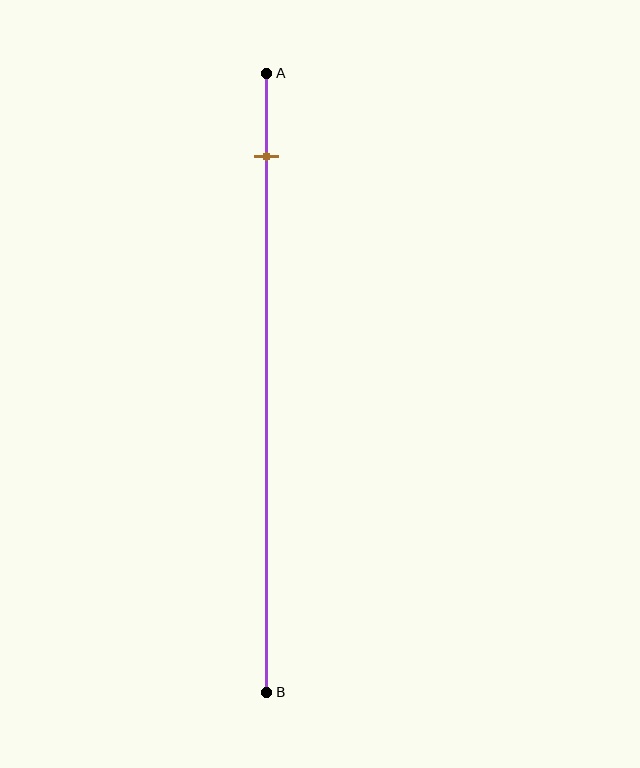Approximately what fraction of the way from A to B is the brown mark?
The brown mark is approximately 15% of the way from A to B.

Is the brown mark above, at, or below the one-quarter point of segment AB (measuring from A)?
The brown mark is above the one-quarter point of segment AB.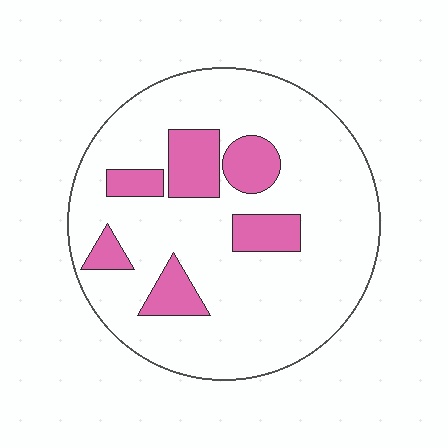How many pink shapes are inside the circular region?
6.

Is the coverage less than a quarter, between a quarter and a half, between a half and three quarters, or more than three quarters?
Less than a quarter.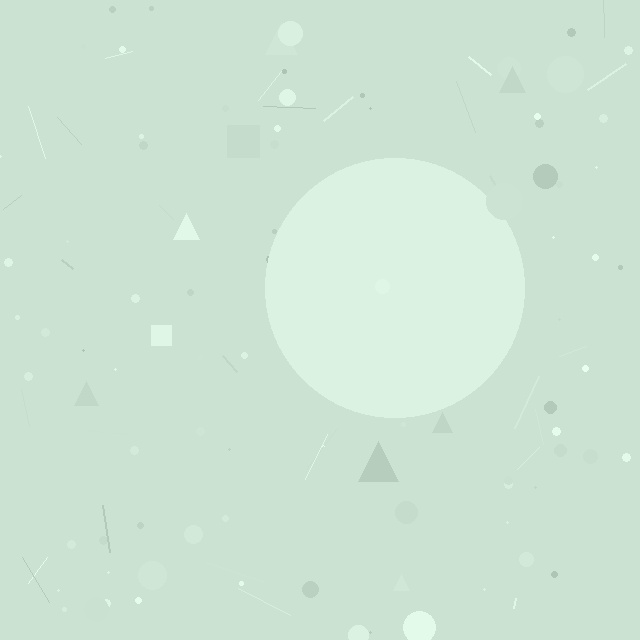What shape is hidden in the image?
A circle is hidden in the image.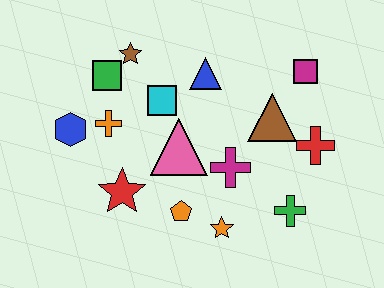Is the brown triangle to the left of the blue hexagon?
No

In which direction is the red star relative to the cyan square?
The red star is below the cyan square.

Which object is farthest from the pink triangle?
The magenta square is farthest from the pink triangle.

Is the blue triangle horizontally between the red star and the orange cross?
No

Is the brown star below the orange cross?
No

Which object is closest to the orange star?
The orange pentagon is closest to the orange star.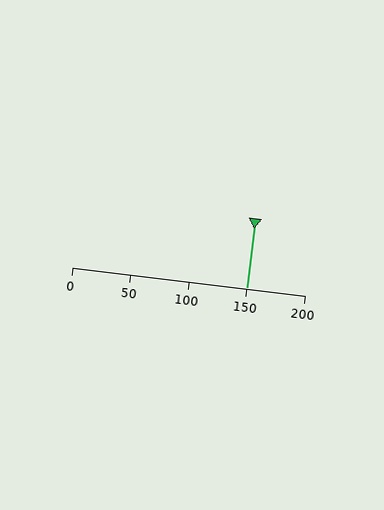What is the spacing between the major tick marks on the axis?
The major ticks are spaced 50 apart.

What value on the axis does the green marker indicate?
The marker indicates approximately 150.